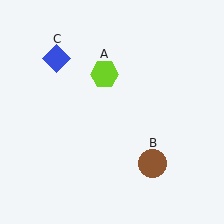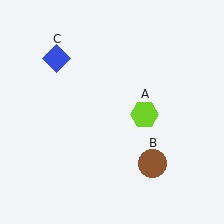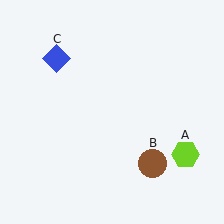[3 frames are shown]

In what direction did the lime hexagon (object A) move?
The lime hexagon (object A) moved down and to the right.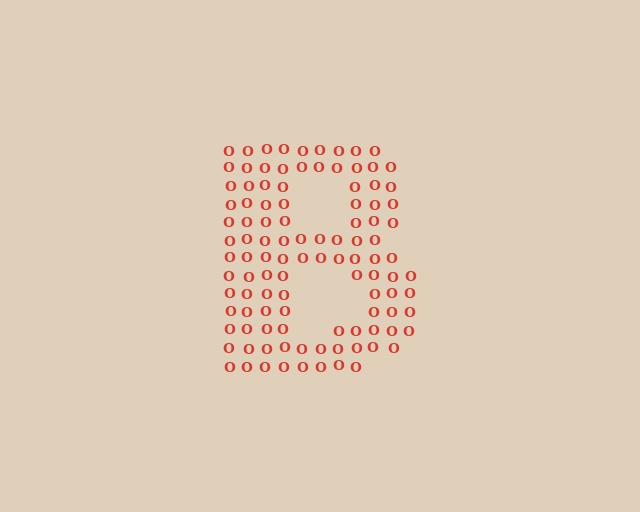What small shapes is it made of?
It is made of small letter O's.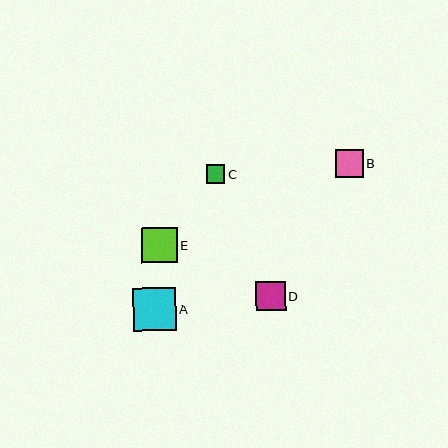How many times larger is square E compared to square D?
Square E is approximately 1.2 times the size of square D.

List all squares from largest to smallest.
From largest to smallest: A, E, D, B, C.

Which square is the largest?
Square A is the largest with a size of approximately 43 pixels.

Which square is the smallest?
Square C is the smallest with a size of approximately 19 pixels.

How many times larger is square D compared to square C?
Square D is approximately 1.6 times the size of square C.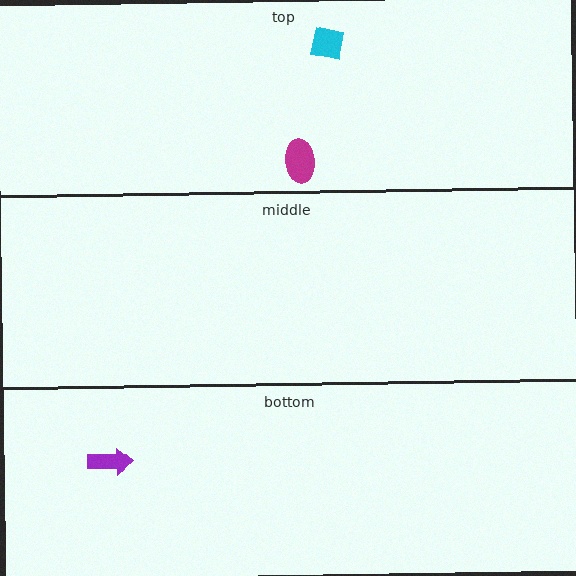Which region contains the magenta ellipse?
The top region.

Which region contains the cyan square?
The top region.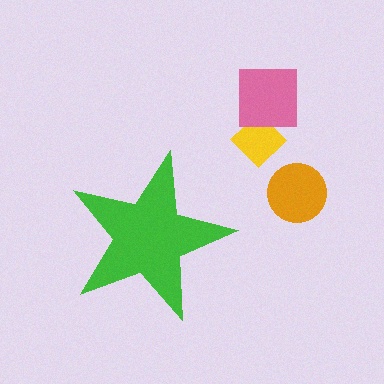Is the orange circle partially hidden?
No, the orange circle is fully visible.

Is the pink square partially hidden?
No, the pink square is fully visible.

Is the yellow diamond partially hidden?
No, the yellow diamond is fully visible.